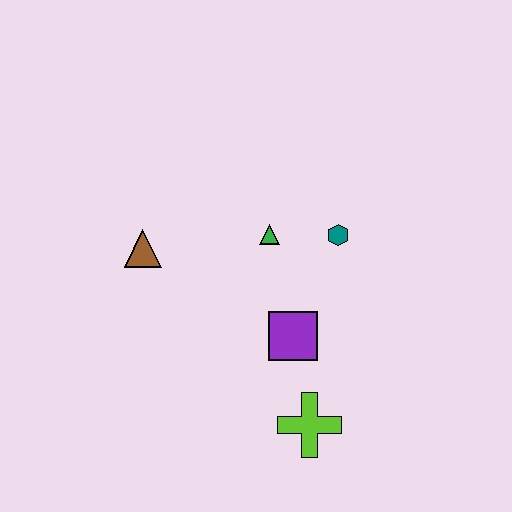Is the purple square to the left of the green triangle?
No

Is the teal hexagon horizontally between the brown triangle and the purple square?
No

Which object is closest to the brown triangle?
The green triangle is closest to the brown triangle.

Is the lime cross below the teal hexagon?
Yes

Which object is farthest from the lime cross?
The brown triangle is farthest from the lime cross.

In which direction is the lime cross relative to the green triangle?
The lime cross is below the green triangle.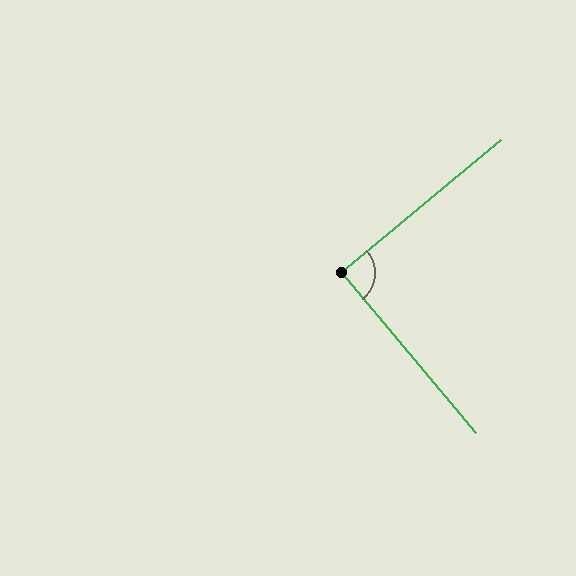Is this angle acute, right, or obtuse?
It is approximately a right angle.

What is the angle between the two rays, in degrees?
Approximately 90 degrees.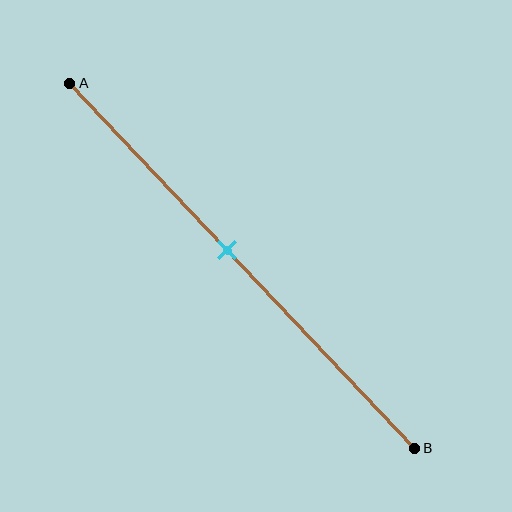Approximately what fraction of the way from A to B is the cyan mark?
The cyan mark is approximately 45% of the way from A to B.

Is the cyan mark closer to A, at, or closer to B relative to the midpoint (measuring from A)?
The cyan mark is closer to point A than the midpoint of segment AB.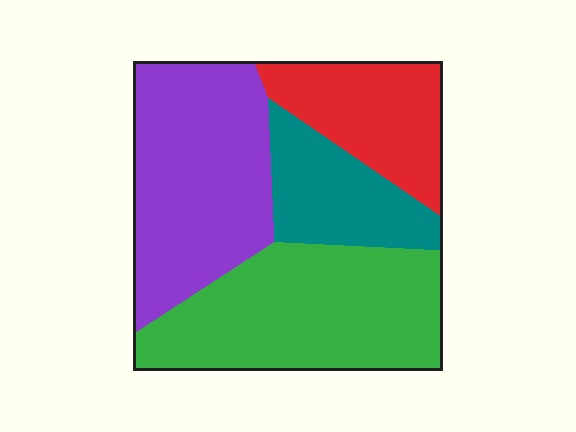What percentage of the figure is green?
Green covers roughly 35% of the figure.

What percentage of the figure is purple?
Purple covers 32% of the figure.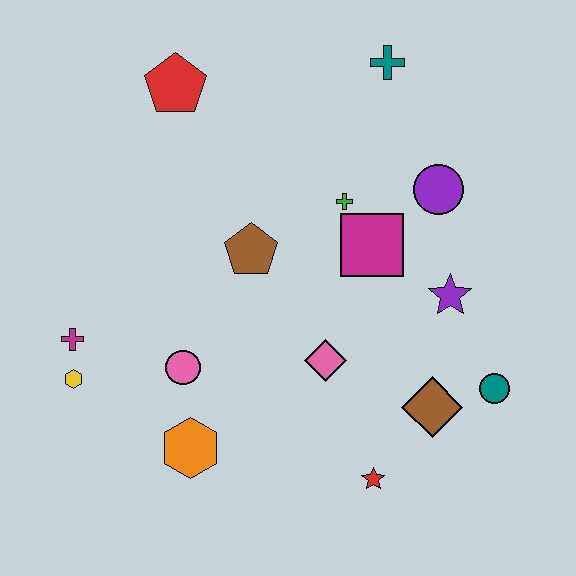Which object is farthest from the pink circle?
The teal cross is farthest from the pink circle.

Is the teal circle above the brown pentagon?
No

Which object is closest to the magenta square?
The green cross is closest to the magenta square.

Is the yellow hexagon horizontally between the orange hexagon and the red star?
No